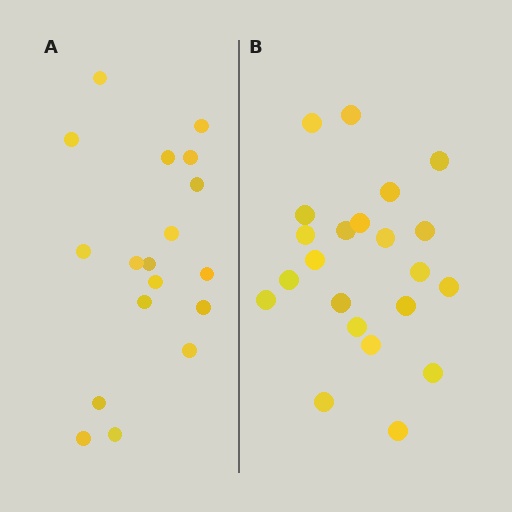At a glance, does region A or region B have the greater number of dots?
Region B (the right region) has more dots.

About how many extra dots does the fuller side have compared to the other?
Region B has about 4 more dots than region A.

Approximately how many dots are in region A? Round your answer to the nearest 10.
About 20 dots. (The exact count is 18, which rounds to 20.)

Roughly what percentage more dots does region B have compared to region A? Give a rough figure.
About 20% more.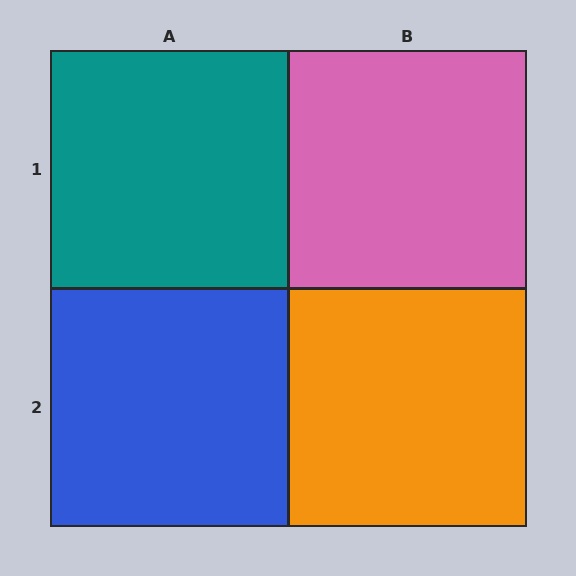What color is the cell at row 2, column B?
Orange.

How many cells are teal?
1 cell is teal.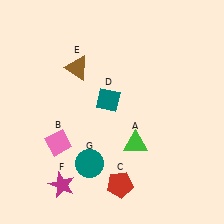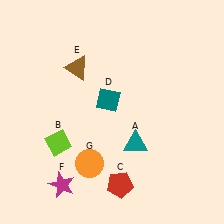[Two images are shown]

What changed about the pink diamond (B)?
In Image 1, B is pink. In Image 2, it changed to lime.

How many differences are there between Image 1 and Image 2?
There are 3 differences between the two images.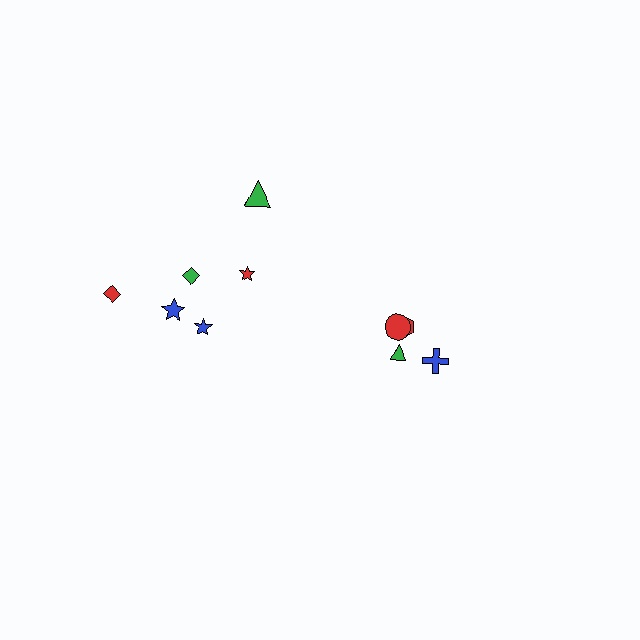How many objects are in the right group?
There are 4 objects.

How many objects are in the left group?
There are 6 objects.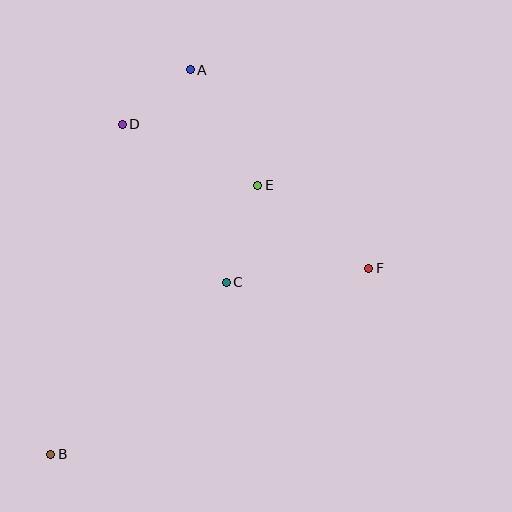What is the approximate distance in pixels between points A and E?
The distance between A and E is approximately 134 pixels.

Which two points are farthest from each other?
Points A and B are farthest from each other.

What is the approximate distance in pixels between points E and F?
The distance between E and F is approximately 139 pixels.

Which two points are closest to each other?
Points A and D are closest to each other.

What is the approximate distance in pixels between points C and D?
The distance between C and D is approximately 189 pixels.